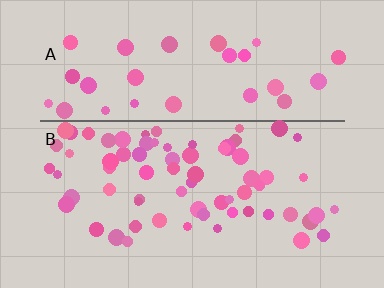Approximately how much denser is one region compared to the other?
Approximately 2.0× — region B over region A.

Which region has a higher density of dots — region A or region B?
B (the bottom).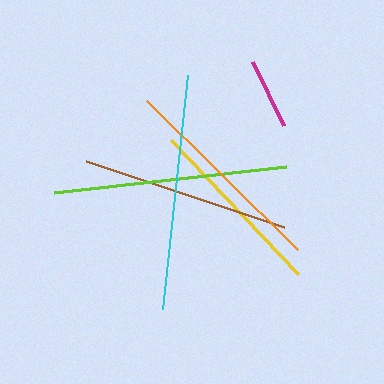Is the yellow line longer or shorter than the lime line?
The lime line is longer than the yellow line.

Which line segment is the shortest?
The magenta line is the shortest at approximately 71 pixels.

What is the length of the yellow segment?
The yellow segment is approximately 185 pixels long.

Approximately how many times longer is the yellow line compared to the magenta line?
The yellow line is approximately 2.6 times the length of the magenta line.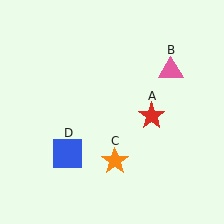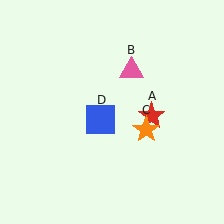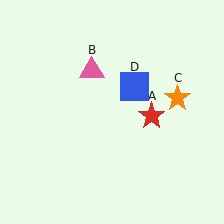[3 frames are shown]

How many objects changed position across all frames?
3 objects changed position: pink triangle (object B), orange star (object C), blue square (object D).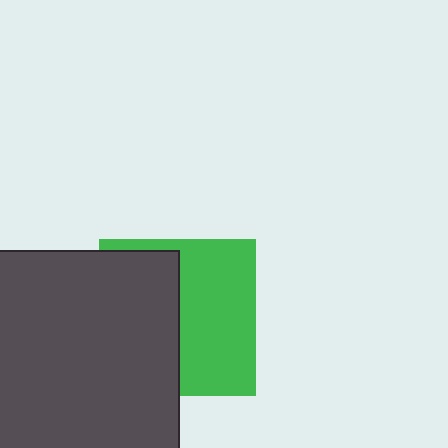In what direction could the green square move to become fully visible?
The green square could move right. That would shift it out from behind the dark gray square entirely.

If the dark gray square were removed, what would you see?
You would see the complete green square.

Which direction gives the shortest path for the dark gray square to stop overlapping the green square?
Moving left gives the shortest separation.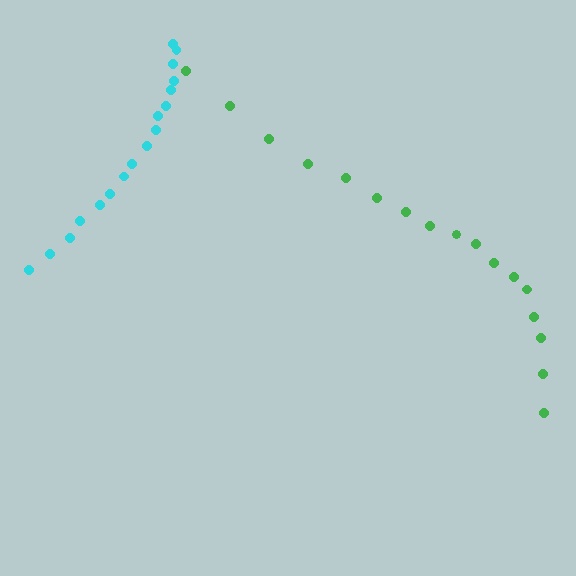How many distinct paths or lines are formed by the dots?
There are 2 distinct paths.